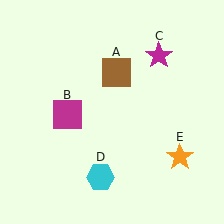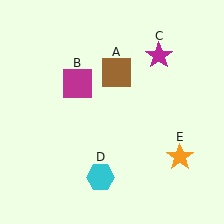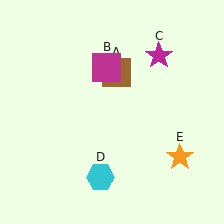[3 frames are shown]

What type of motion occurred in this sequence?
The magenta square (object B) rotated clockwise around the center of the scene.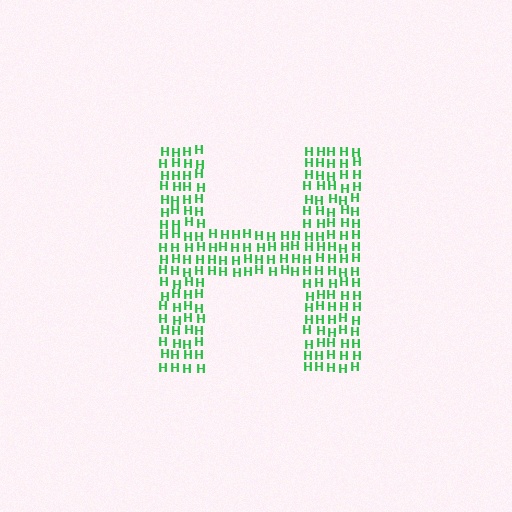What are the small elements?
The small elements are letter H's.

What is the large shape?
The large shape is the letter H.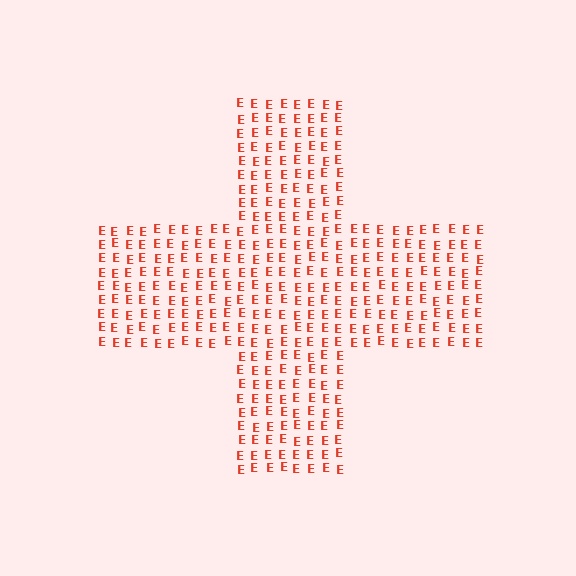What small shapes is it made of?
It is made of small letter E's.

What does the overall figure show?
The overall figure shows a cross.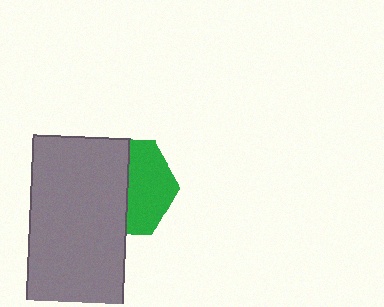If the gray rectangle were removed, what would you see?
You would see the complete green hexagon.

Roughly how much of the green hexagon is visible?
About half of it is visible (roughly 48%).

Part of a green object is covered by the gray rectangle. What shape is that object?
It is a hexagon.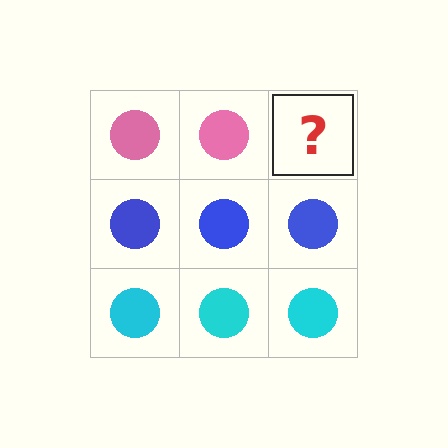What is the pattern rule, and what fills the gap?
The rule is that each row has a consistent color. The gap should be filled with a pink circle.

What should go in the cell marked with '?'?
The missing cell should contain a pink circle.